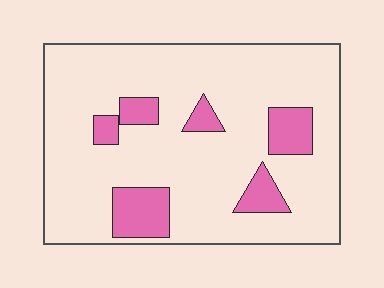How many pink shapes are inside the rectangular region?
6.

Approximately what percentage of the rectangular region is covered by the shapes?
Approximately 15%.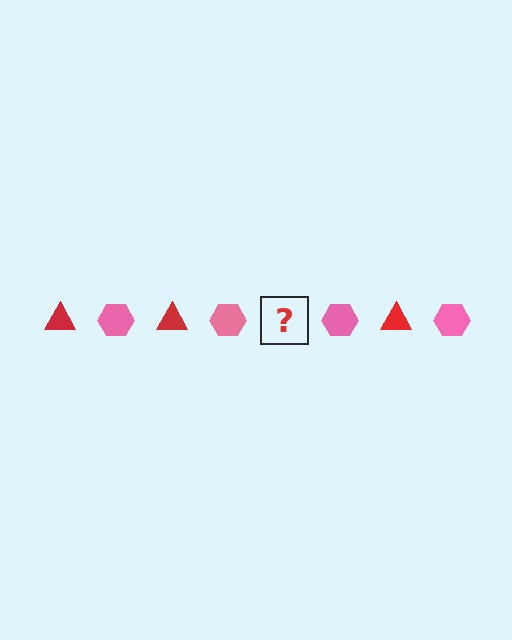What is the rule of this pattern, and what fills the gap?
The rule is that the pattern alternates between red triangle and pink hexagon. The gap should be filled with a red triangle.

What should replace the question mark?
The question mark should be replaced with a red triangle.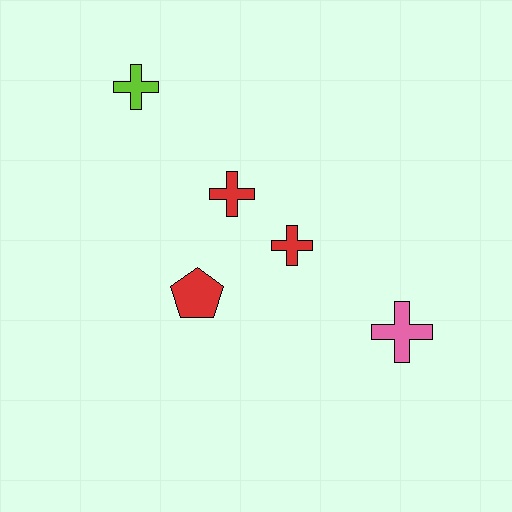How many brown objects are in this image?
There are no brown objects.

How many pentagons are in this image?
There is 1 pentagon.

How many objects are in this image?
There are 5 objects.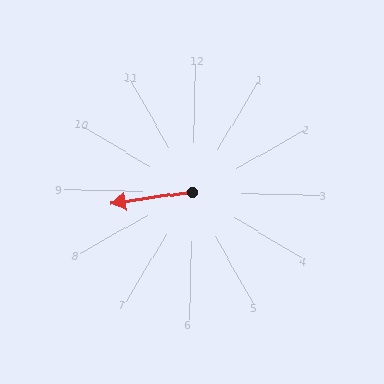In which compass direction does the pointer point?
West.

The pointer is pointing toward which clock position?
Roughly 9 o'clock.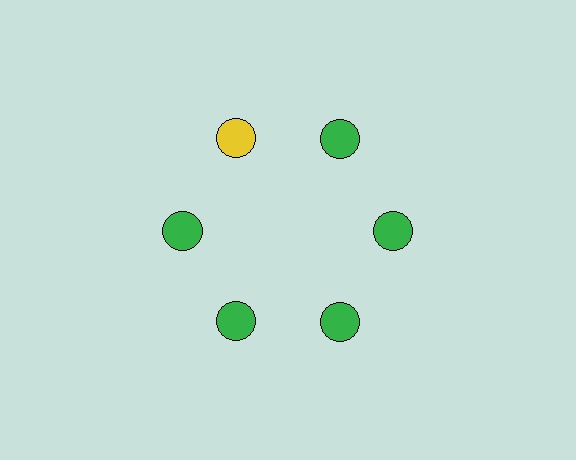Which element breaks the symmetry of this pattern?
The yellow circle at roughly the 11 o'clock position breaks the symmetry. All other shapes are green circles.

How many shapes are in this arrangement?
There are 6 shapes arranged in a ring pattern.